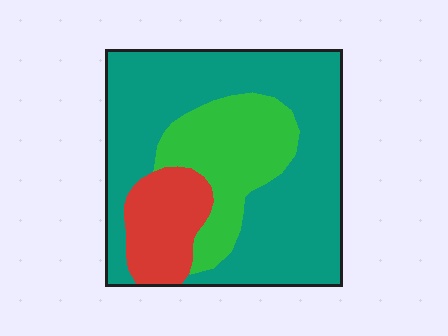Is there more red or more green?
Green.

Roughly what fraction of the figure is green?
Green takes up between a sixth and a third of the figure.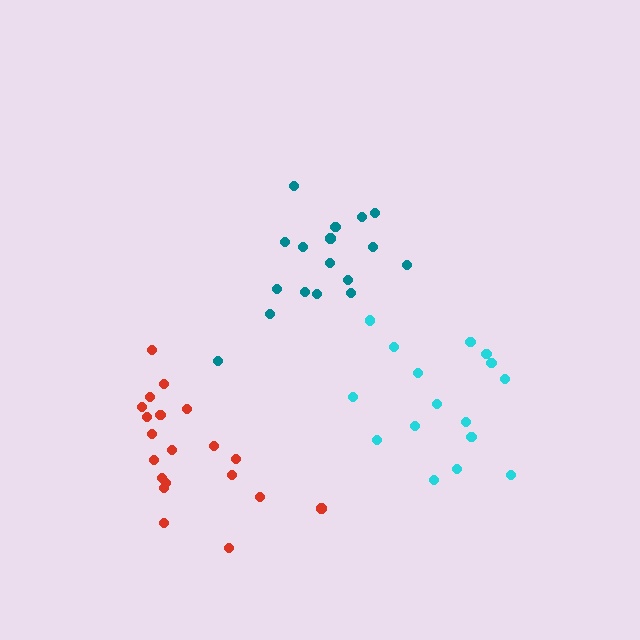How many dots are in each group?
Group 1: 16 dots, Group 2: 17 dots, Group 3: 20 dots (53 total).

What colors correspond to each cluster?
The clusters are colored: cyan, teal, red.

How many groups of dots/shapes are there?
There are 3 groups.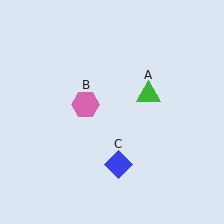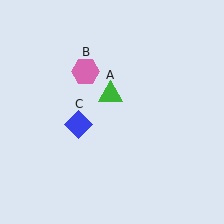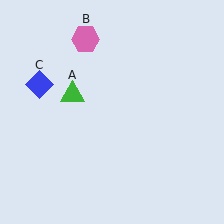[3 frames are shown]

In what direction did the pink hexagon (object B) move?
The pink hexagon (object B) moved up.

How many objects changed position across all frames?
3 objects changed position: green triangle (object A), pink hexagon (object B), blue diamond (object C).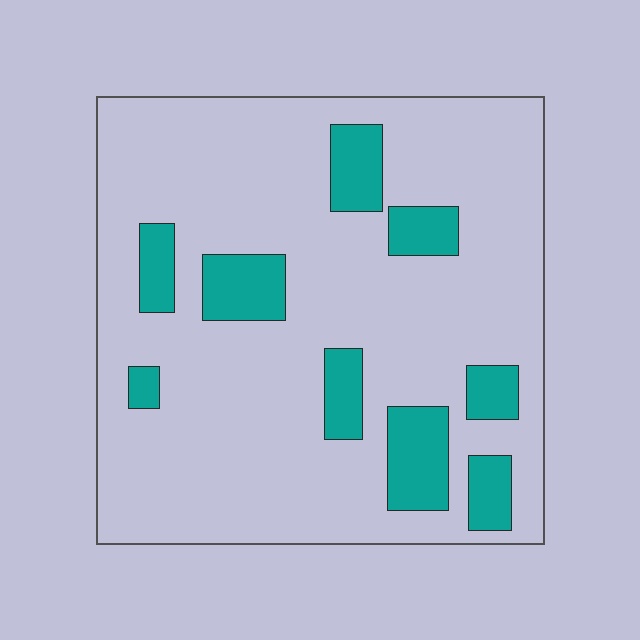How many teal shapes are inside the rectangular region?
9.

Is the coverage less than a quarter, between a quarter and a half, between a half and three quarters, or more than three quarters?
Less than a quarter.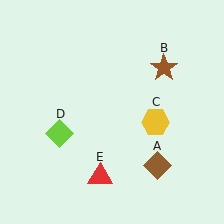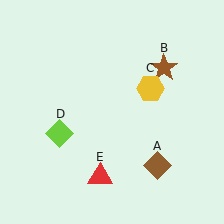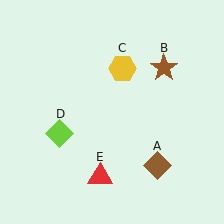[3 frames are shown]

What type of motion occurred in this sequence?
The yellow hexagon (object C) rotated counterclockwise around the center of the scene.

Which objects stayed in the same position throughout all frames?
Brown diamond (object A) and brown star (object B) and lime diamond (object D) and red triangle (object E) remained stationary.